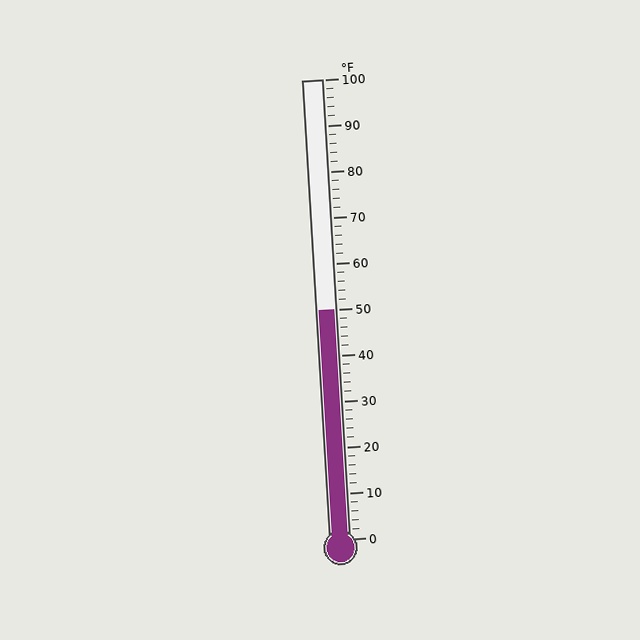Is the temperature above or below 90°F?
The temperature is below 90°F.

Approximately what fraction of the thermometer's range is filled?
The thermometer is filled to approximately 50% of its range.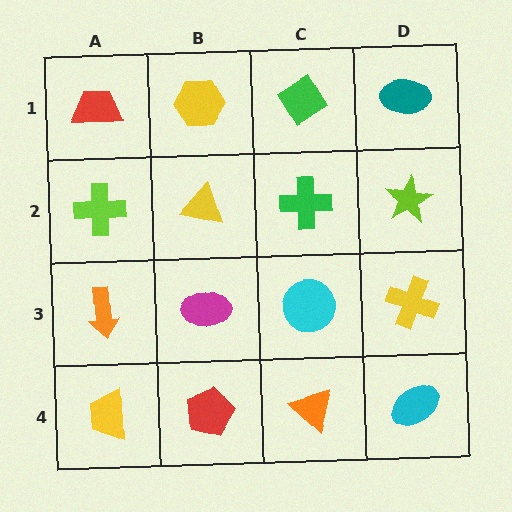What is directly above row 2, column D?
A teal ellipse.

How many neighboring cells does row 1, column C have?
3.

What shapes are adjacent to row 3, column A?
A lime cross (row 2, column A), a yellow trapezoid (row 4, column A), a magenta ellipse (row 3, column B).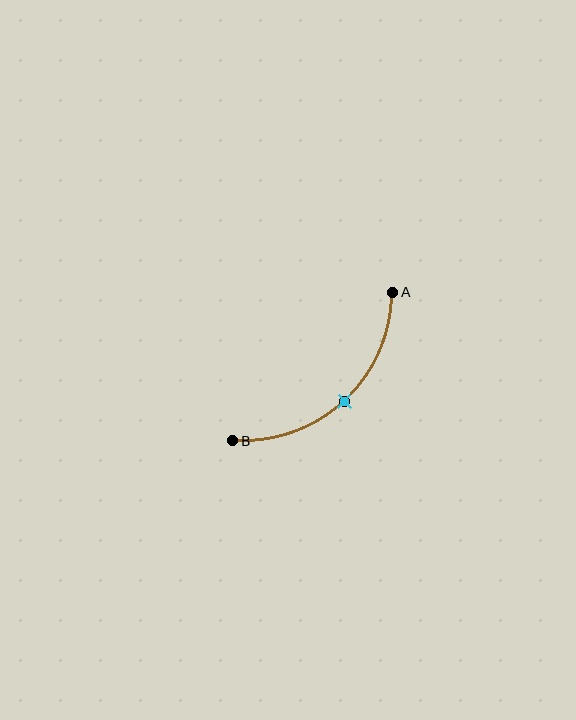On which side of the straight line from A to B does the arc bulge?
The arc bulges below and to the right of the straight line connecting A and B.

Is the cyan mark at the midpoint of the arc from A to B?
Yes. The cyan mark lies on the arc at equal arc-length from both A and B — it is the arc midpoint.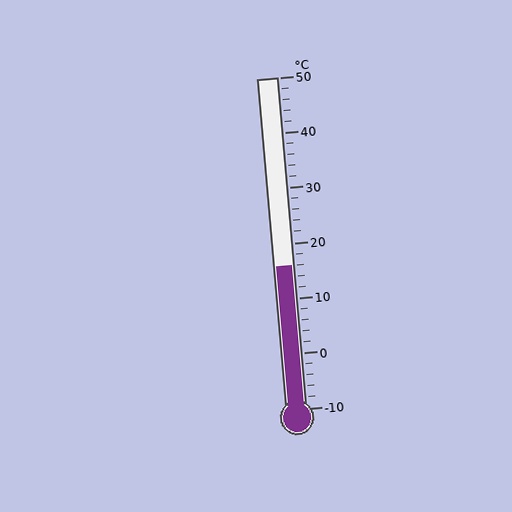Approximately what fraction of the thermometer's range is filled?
The thermometer is filled to approximately 45% of its range.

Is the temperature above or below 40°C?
The temperature is below 40°C.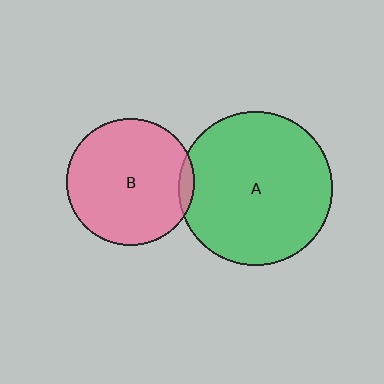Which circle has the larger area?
Circle A (green).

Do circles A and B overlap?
Yes.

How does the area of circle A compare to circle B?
Approximately 1.4 times.